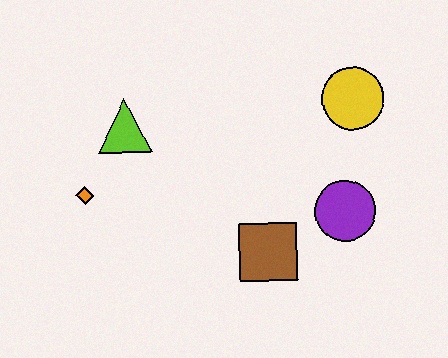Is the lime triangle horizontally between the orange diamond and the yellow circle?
Yes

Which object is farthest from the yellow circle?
The orange diamond is farthest from the yellow circle.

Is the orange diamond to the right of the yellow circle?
No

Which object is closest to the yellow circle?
The purple circle is closest to the yellow circle.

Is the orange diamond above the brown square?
Yes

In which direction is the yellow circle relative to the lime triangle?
The yellow circle is to the right of the lime triangle.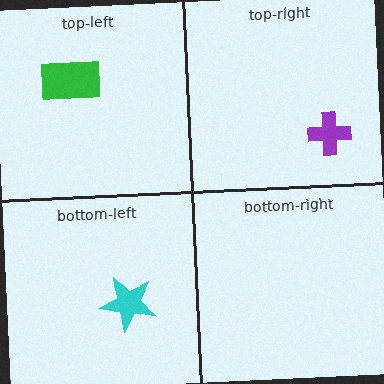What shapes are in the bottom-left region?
The cyan star.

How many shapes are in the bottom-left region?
1.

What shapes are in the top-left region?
The green rectangle.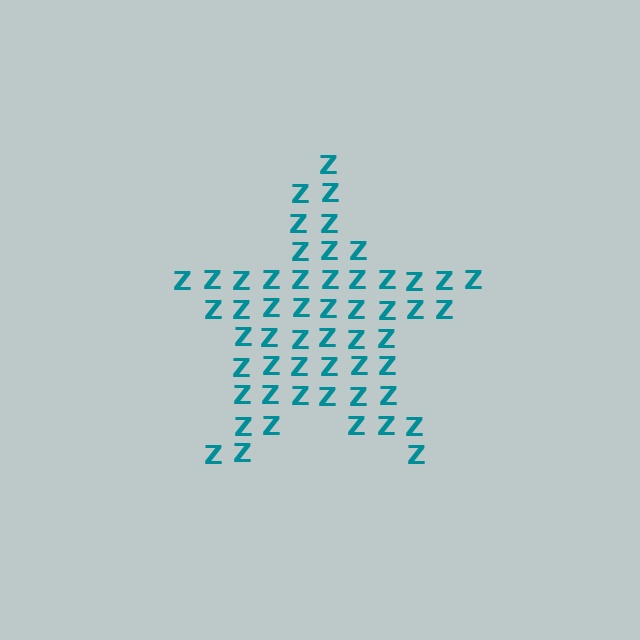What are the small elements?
The small elements are letter Z's.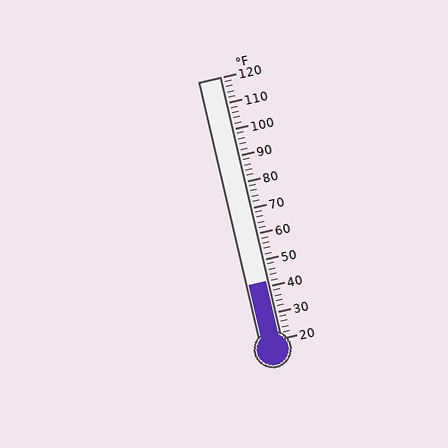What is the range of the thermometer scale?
The thermometer scale ranges from 20°F to 120°F.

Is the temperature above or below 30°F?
The temperature is above 30°F.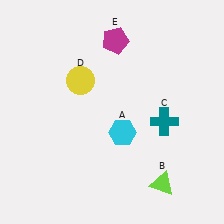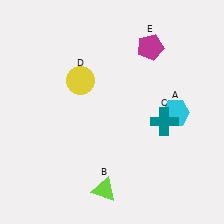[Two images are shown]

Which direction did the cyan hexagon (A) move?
The cyan hexagon (A) moved right.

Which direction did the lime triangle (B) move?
The lime triangle (B) moved left.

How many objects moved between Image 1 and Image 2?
3 objects moved between the two images.